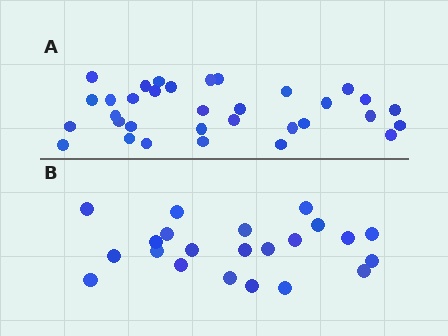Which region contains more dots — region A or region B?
Region A (the top region) has more dots.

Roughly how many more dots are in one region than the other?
Region A has roughly 12 or so more dots than region B.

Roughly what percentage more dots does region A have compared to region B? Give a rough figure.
About 50% more.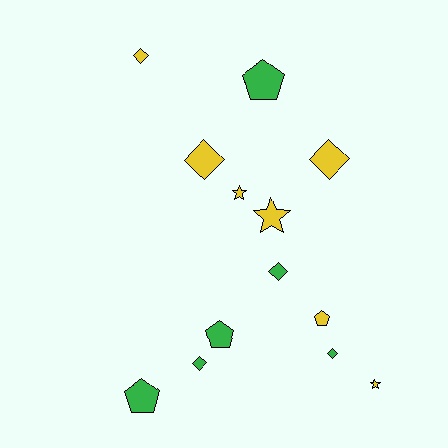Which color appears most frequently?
Yellow, with 7 objects.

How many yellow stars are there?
There are 3 yellow stars.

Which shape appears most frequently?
Diamond, with 6 objects.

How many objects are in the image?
There are 13 objects.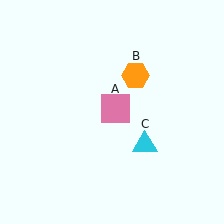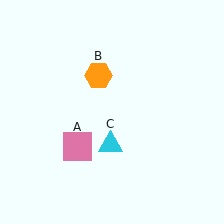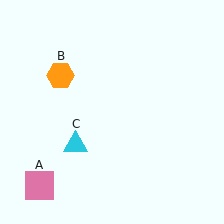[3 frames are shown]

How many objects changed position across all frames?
3 objects changed position: pink square (object A), orange hexagon (object B), cyan triangle (object C).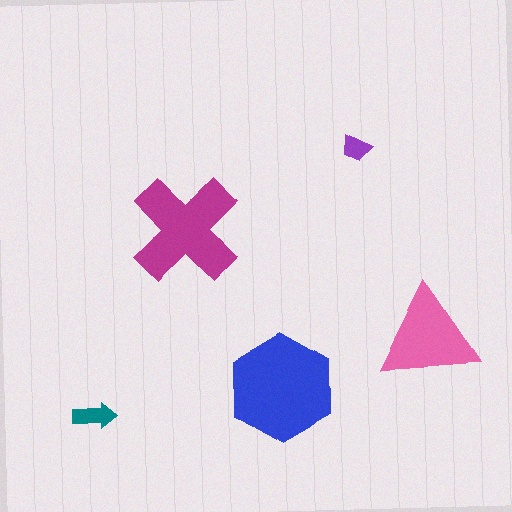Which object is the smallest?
The purple trapezoid.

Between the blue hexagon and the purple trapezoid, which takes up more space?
The blue hexagon.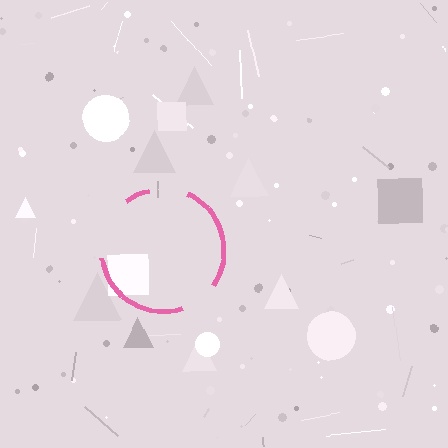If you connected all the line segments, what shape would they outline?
They would outline a circle.